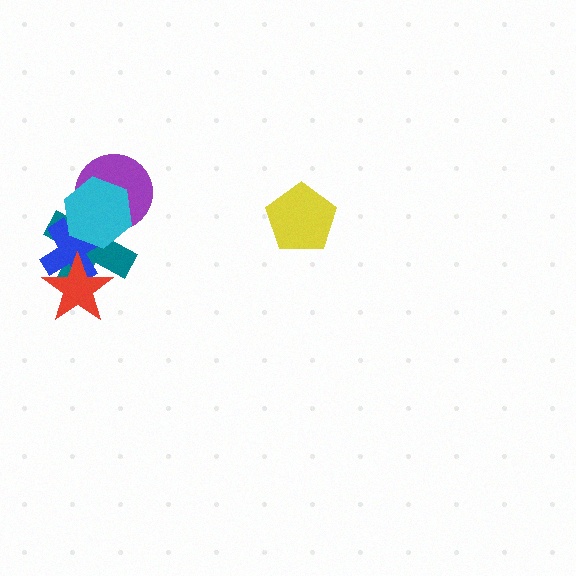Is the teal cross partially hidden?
Yes, it is partially covered by another shape.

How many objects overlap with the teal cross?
4 objects overlap with the teal cross.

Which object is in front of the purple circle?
The cyan hexagon is in front of the purple circle.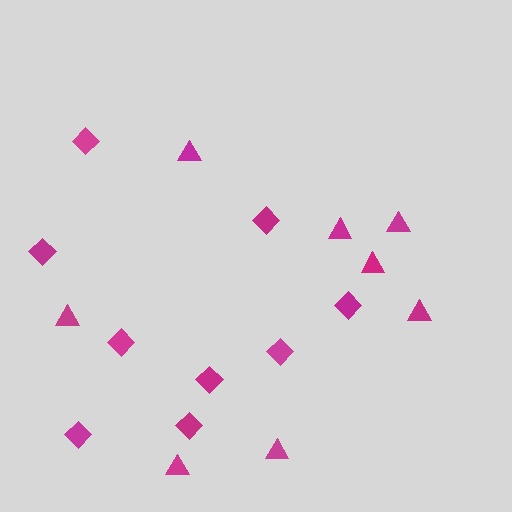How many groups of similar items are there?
There are 2 groups: one group of triangles (8) and one group of diamonds (9).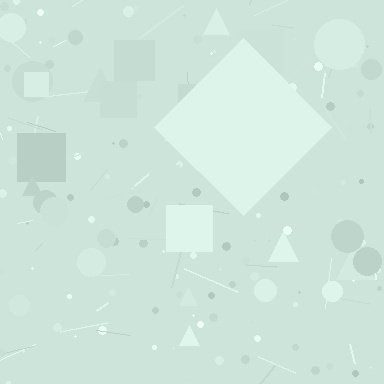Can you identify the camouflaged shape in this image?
The camouflaged shape is a diamond.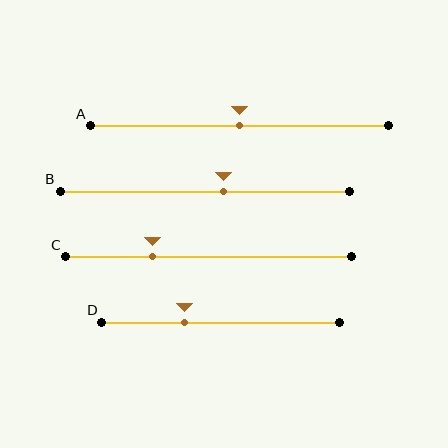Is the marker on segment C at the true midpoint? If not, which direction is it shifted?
No, the marker on segment C is shifted to the left by about 20% of the segment length.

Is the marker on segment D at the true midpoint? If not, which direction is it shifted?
No, the marker on segment D is shifted to the left by about 15% of the segment length.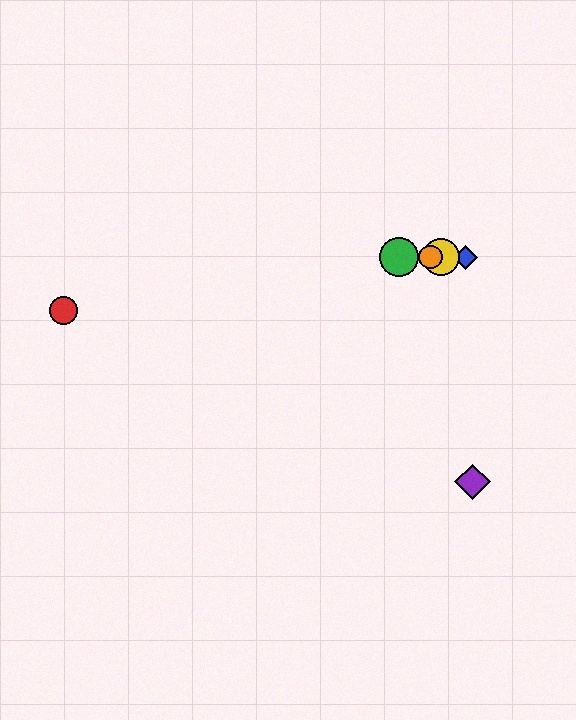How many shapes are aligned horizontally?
4 shapes (the blue diamond, the green circle, the yellow circle, the orange circle) are aligned horizontally.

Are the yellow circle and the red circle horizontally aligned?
No, the yellow circle is at y≈257 and the red circle is at y≈310.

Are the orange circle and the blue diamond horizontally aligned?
Yes, both are at y≈257.